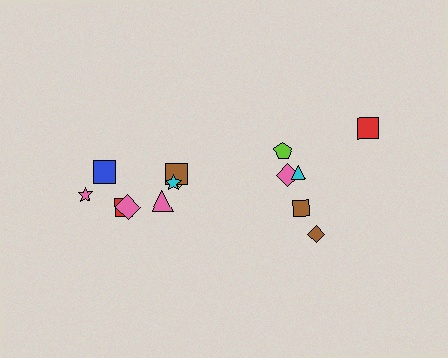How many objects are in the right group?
There are 6 objects.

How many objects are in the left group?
There are 8 objects.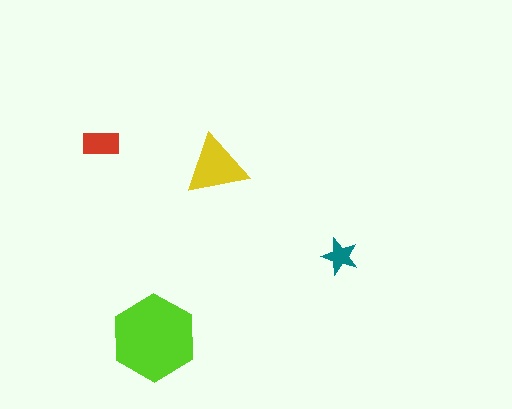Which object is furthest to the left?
The red rectangle is leftmost.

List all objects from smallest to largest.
The teal star, the red rectangle, the yellow triangle, the lime hexagon.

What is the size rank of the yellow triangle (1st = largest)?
2nd.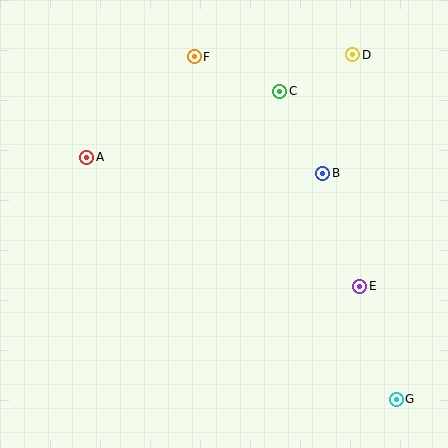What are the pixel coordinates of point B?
Point B is at (323, 173).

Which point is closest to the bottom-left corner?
Point A is closest to the bottom-left corner.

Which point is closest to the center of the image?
Point B at (323, 173) is closest to the center.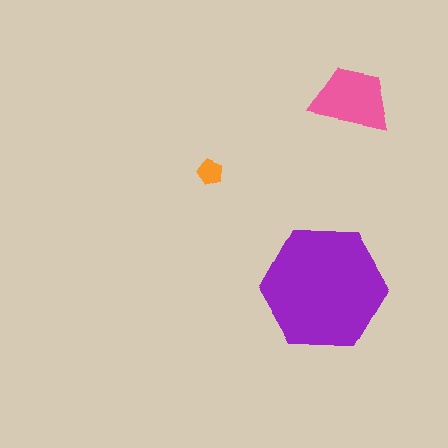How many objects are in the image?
There are 3 objects in the image.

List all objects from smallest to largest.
The orange pentagon, the pink trapezoid, the purple hexagon.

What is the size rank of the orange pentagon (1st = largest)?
3rd.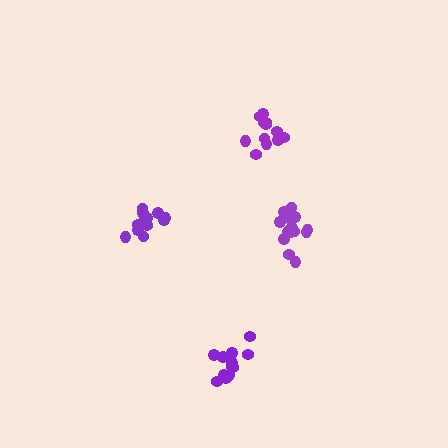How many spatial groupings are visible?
There are 4 spatial groupings.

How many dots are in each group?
Group 1: 12 dots, Group 2: 12 dots, Group 3: 17 dots, Group 4: 12 dots (53 total).